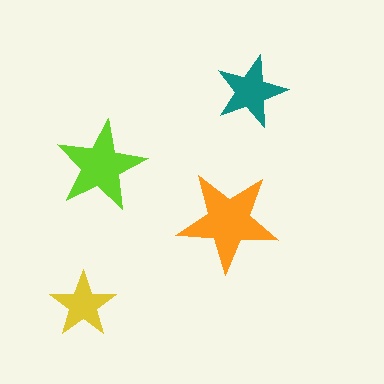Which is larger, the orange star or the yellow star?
The orange one.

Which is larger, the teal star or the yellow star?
The teal one.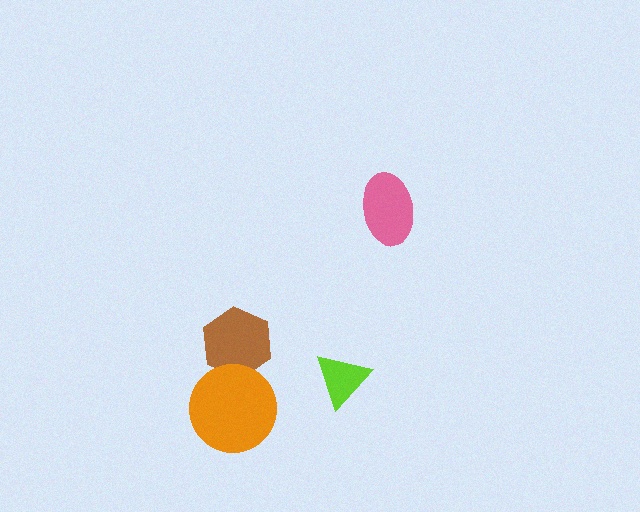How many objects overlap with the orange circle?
1 object overlaps with the orange circle.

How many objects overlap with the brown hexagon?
1 object overlaps with the brown hexagon.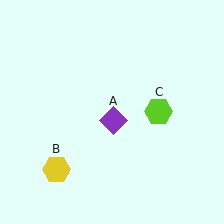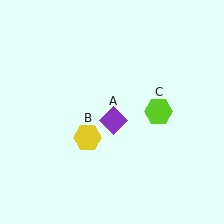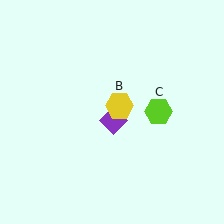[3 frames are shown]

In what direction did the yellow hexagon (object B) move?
The yellow hexagon (object B) moved up and to the right.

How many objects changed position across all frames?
1 object changed position: yellow hexagon (object B).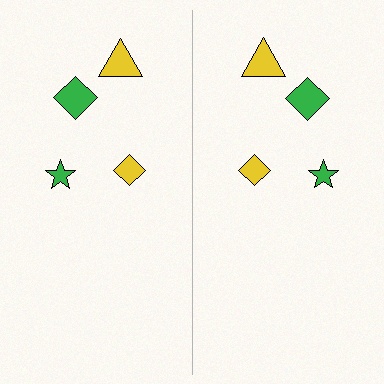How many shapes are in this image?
There are 8 shapes in this image.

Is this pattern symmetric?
Yes, this pattern has bilateral (reflection) symmetry.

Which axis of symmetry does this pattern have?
The pattern has a vertical axis of symmetry running through the center of the image.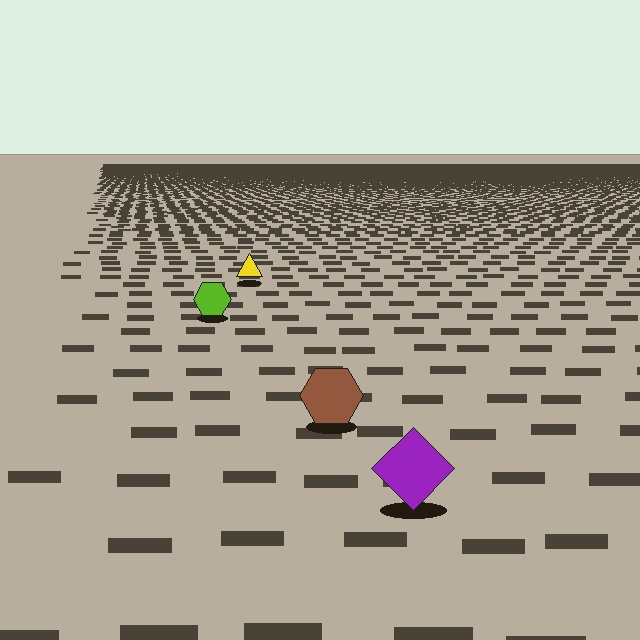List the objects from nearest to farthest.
From nearest to farthest: the purple diamond, the brown hexagon, the lime hexagon, the yellow triangle.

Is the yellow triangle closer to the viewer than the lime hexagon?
No. The lime hexagon is closer — you can tell from the texture gradient: the ground texture is coarser near it.